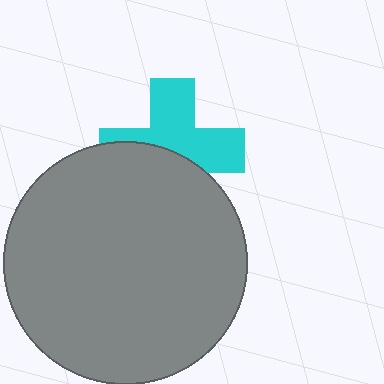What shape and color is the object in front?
The object in front is a gray circle.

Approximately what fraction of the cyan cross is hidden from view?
Roughly 44% of the cyan cross is hidden behind the gray circle.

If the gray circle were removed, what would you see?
You would see the complete cyan cross.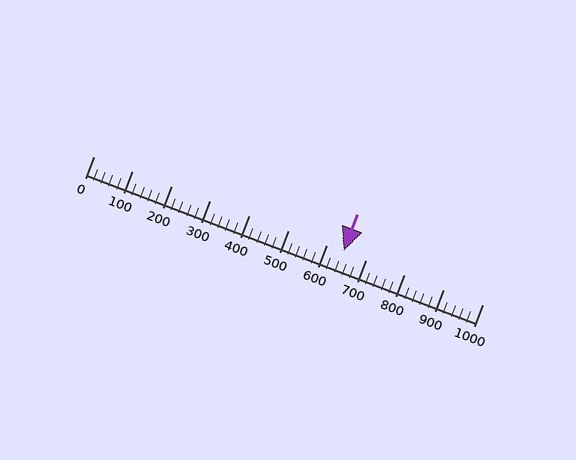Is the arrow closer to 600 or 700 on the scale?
The arrow is closer to 600.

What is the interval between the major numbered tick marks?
The major tick marks are spaced 100 units apart.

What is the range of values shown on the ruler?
The ruler shows values from 0 to 1000.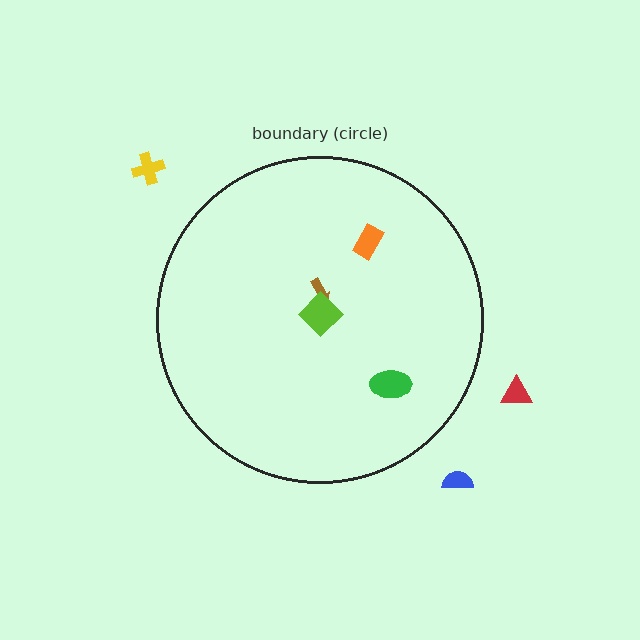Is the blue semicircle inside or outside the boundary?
Outside.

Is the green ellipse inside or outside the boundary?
Inside.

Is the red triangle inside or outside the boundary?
Outside.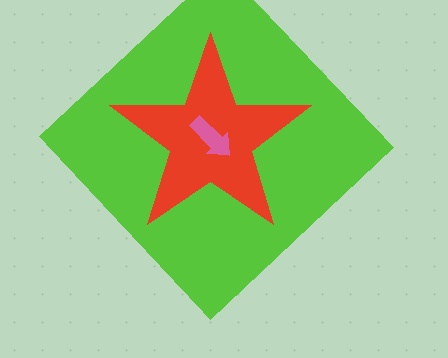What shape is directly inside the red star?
The pink arrow.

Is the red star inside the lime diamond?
Yes.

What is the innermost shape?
The pink arrow.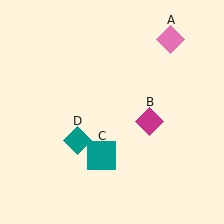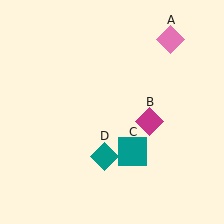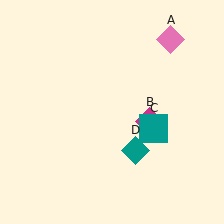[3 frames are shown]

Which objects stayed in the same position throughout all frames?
Pink diamond (object A) and magenta diamond (object B) remained stationary.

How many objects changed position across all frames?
2 objects changed position: teal square (object C), teal diamond (object D).